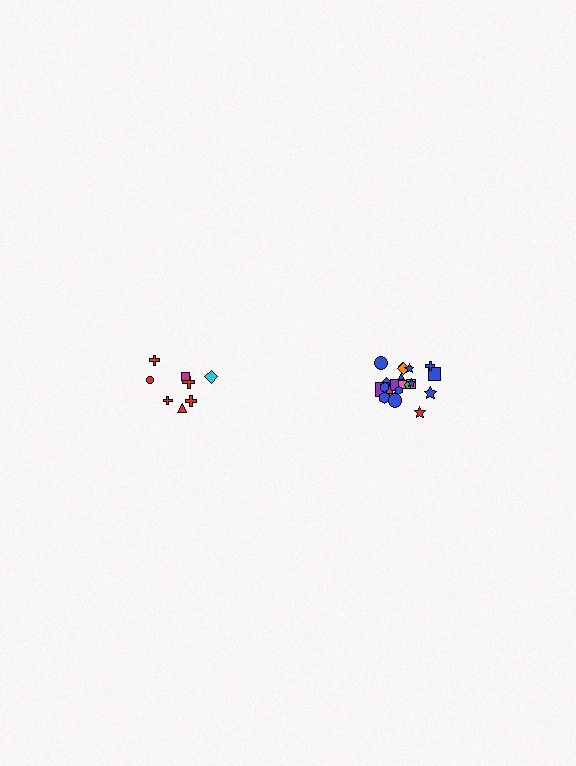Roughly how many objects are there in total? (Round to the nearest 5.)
Roughly 30 objects in total.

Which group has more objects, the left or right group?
The right group.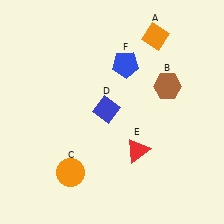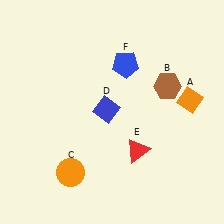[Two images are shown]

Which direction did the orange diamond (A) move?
The orange diamond (A) moved down.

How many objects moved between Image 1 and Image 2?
1 object moved between the two images.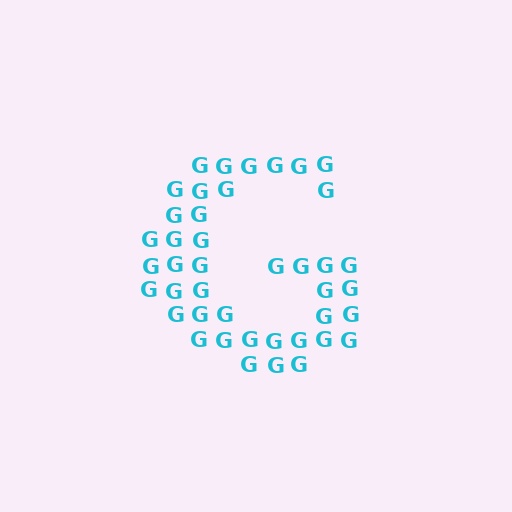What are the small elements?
The small elements are letter G's.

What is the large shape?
The large shape is the letter G.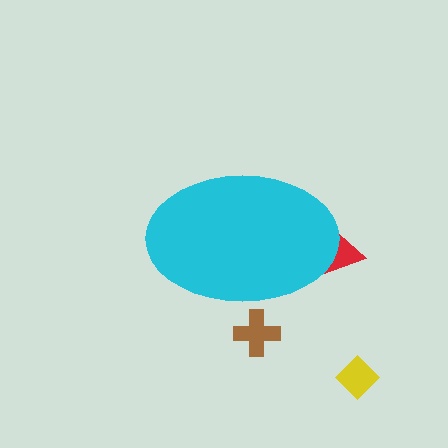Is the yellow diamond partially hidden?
No, the yellow diamond is fully visible.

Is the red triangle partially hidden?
Yes, the red triangle is partially hidden behind the cyan ellipse.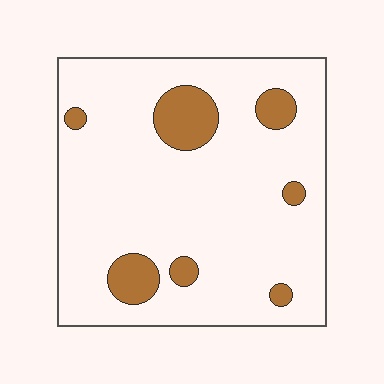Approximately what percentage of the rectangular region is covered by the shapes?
Approximately 10%.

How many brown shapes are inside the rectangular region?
7.